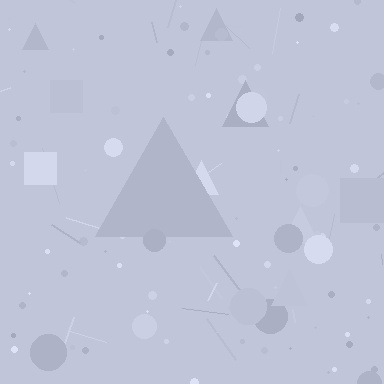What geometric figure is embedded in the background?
A triangle is embedded in the background.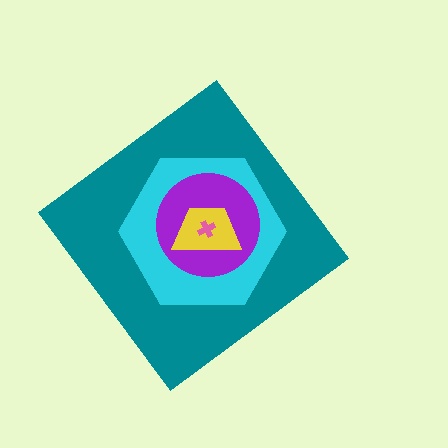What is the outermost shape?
The teal diamond.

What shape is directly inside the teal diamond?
The cyan hexagon.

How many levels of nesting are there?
5.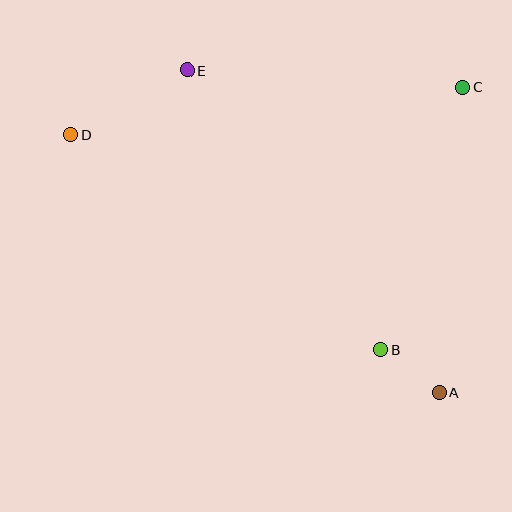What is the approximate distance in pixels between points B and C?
The distance between B and C is approximately 276 pixels.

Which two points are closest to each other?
Points A and B are closest to each other.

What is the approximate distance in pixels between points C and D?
The distance between C and D is approximately 395 pixels.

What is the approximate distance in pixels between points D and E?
The distance between D and E is approximately 133 pixels.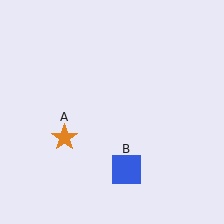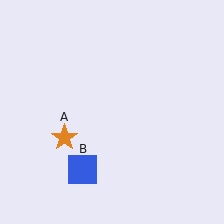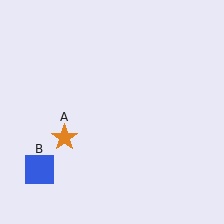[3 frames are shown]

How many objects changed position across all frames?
1 object changed position: blue square (object B).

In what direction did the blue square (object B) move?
The blue square (object B) moved left.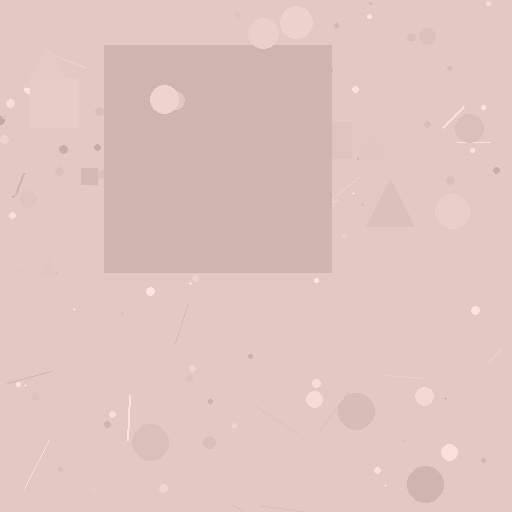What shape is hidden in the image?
A square is hidden in the image.